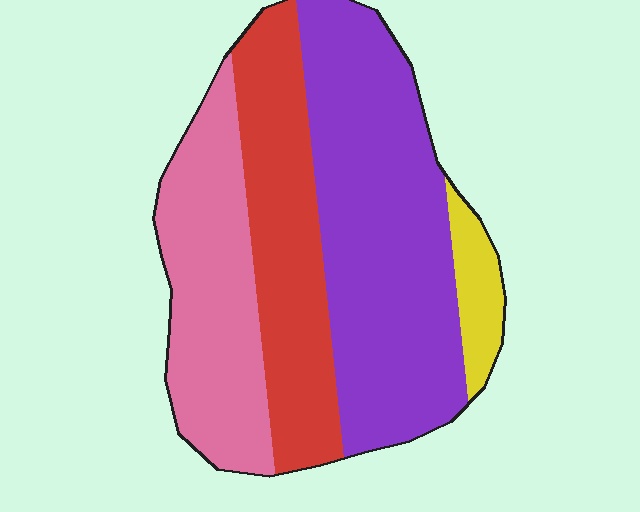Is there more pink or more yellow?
Pink.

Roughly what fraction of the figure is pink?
Pink covers roughly 25% of the figure.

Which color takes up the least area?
Yellow, at roughly 5%.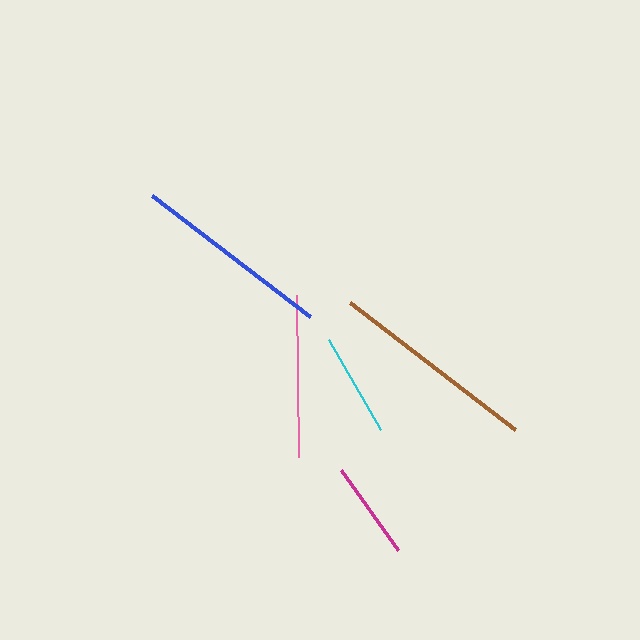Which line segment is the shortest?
The magenta line is the shortest at approximately 98 pixels.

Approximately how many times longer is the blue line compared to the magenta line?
The blue line is approximately 2.0 times the length of the magenta line.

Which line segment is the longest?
The brown line is the longest at approximately 209 pixels.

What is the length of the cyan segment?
The cyan segment is approximately 105 pixels long.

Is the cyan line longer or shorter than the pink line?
The pink line is longer than the cyan line.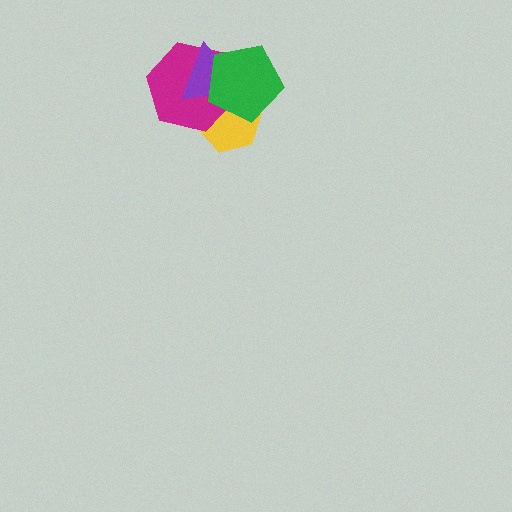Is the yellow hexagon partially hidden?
Yes, it is partially covered by another shape.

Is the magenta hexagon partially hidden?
Yes, it is partially covered by another shape.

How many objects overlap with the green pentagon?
3 objects overlap with the green pentagon.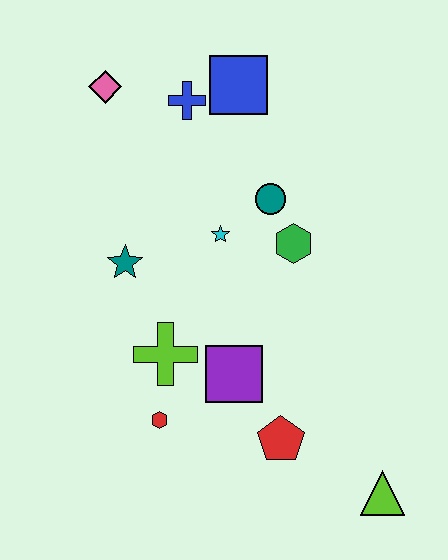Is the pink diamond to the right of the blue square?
No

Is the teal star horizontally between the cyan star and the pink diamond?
Yes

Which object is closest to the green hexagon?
The teal circle is closest to the green hexagon.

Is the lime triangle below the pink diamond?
Yes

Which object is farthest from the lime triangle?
The pink diamond is farthest from the lime triangle.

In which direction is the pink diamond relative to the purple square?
The pink diamond is above the purple square.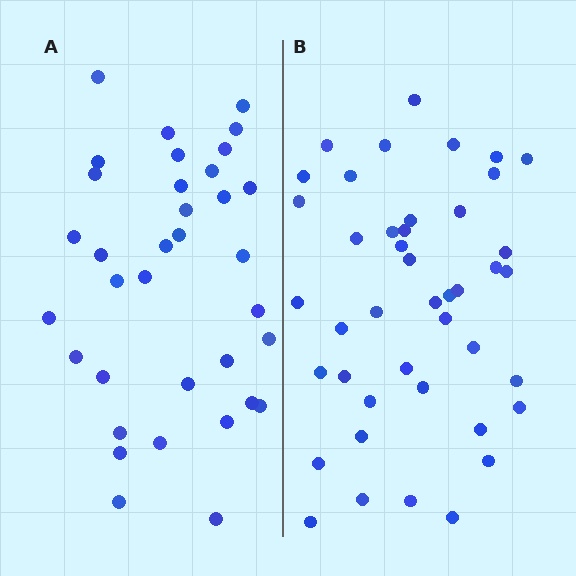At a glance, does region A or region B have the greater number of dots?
Region B (the right region) has more dots.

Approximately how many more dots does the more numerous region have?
Region B has roughly 8 or so more dots than region A.